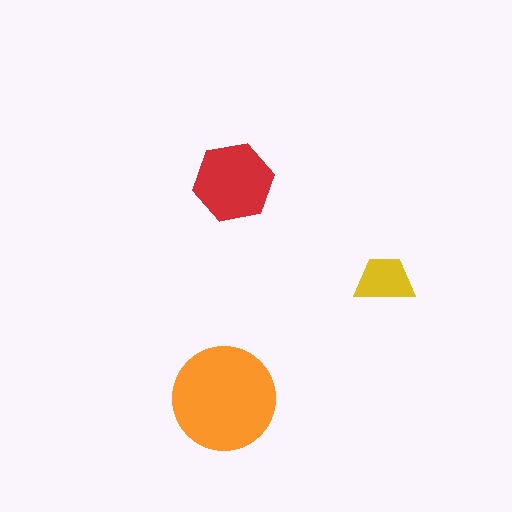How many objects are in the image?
There are 3 objects in the image.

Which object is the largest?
The orange circle.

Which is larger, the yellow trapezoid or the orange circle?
The orange circle.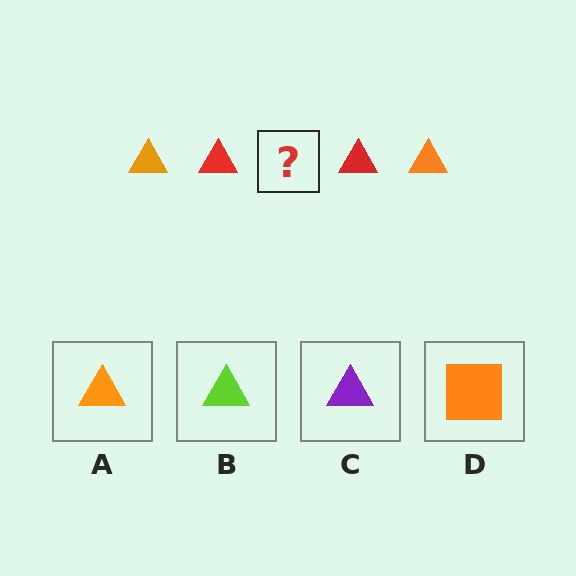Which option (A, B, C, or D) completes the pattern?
A.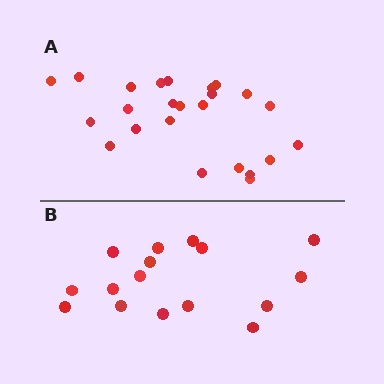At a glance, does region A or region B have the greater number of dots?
Region A (the top region) has more dots.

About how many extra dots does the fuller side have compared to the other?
Region A has roughly 8 or so more dots than region B.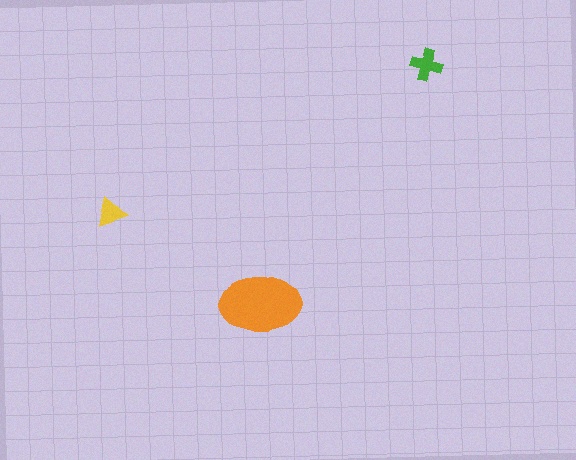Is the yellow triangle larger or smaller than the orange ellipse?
Smaller.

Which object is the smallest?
The yellow triangle.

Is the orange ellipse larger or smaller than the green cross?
Larger.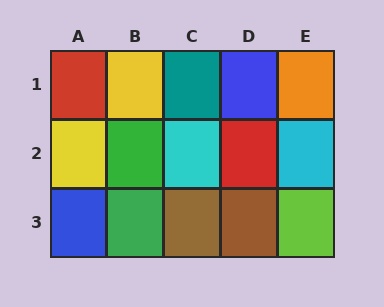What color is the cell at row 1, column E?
Orange.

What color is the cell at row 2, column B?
Green.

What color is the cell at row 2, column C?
Cyan.